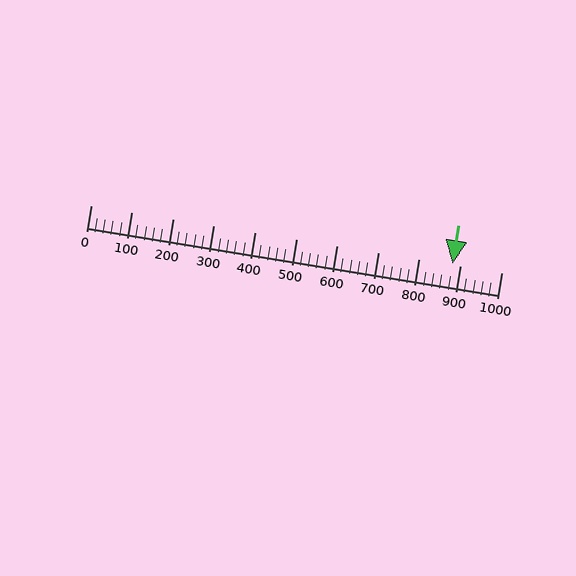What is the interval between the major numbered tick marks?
The major tick marks are spaced 100 units apart.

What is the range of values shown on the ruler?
The ruler shows values from 0 to 1000.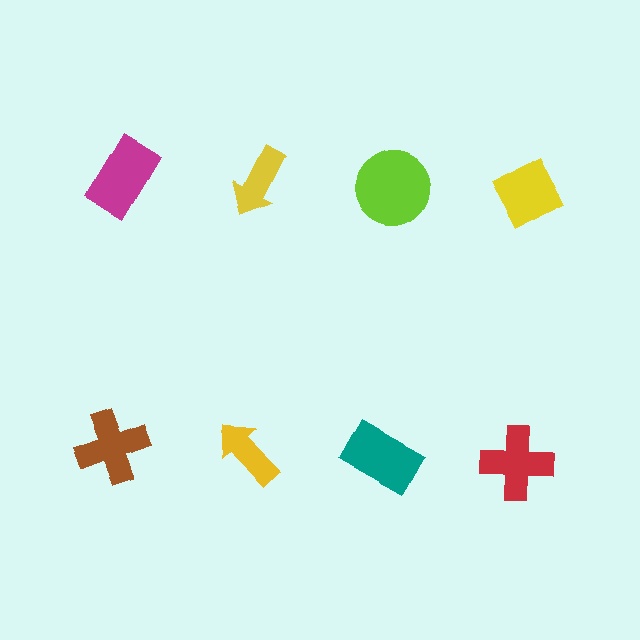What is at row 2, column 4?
A red cross.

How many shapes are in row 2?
4 shapes.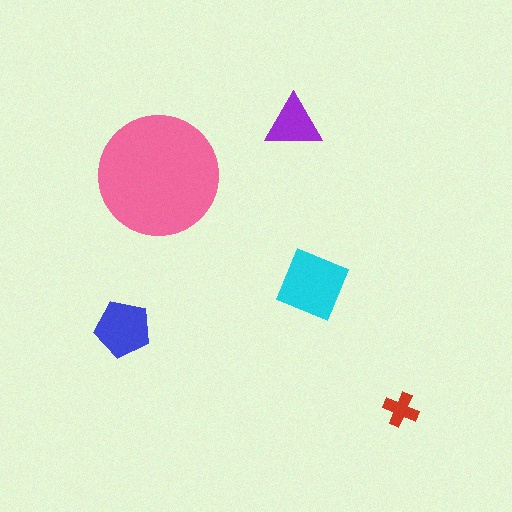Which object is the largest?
The pink circle.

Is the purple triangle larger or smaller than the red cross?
Larger.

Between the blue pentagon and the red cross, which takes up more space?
The blue pentagon.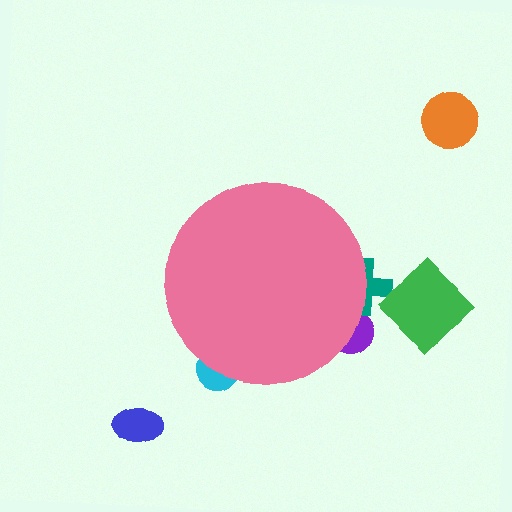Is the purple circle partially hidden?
Yes, the purple circle is partially hidden behind the pink circle.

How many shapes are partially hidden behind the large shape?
3 shapes are partially hidden.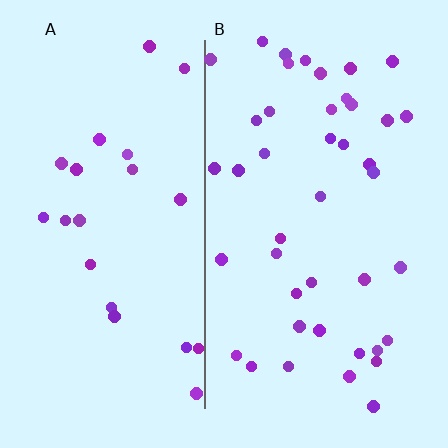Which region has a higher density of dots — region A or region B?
B (the right).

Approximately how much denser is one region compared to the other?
Approximately 1.9× — region B over region A.